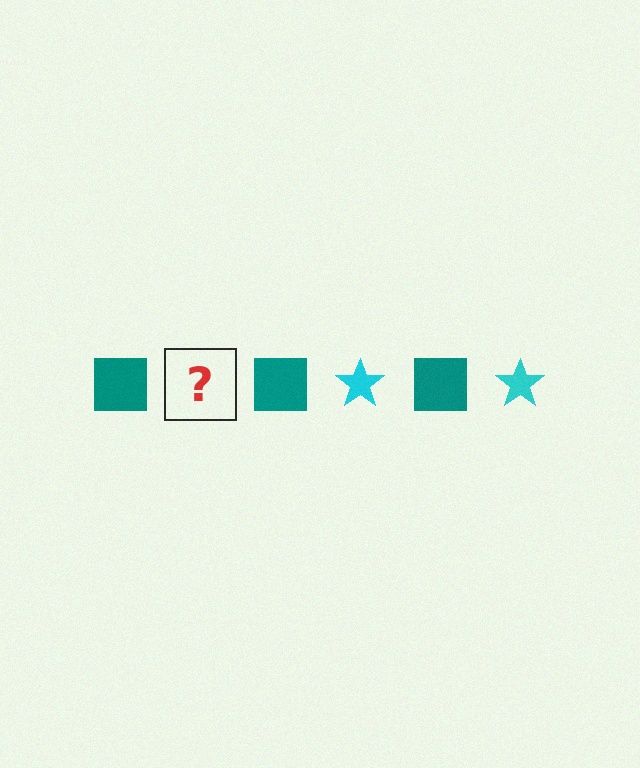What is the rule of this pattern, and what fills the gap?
The rule is that the pattern alternates between teal square and cyan star. The gap should be filled with a cyan star.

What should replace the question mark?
The question mark should be replaced with a cyan star.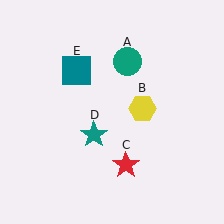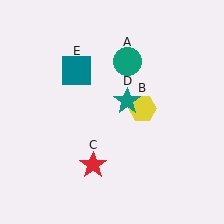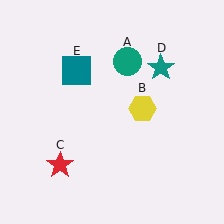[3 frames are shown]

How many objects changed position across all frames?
2 objects changed position: red star (object C), teal star (object D).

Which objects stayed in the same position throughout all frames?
Teal circle (object A) and yellow hexagon (object B) and teal square (object E) remained stationary.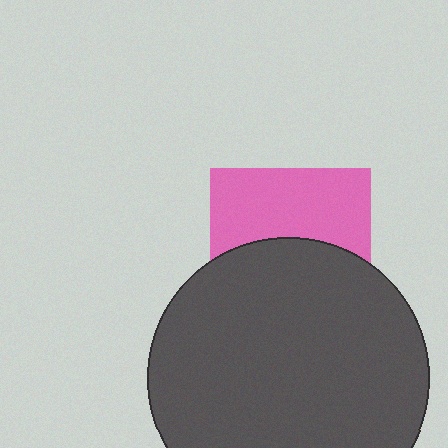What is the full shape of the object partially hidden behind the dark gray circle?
The partially hidden object is a pink square.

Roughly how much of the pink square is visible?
About half of it is visible (roughly 49%).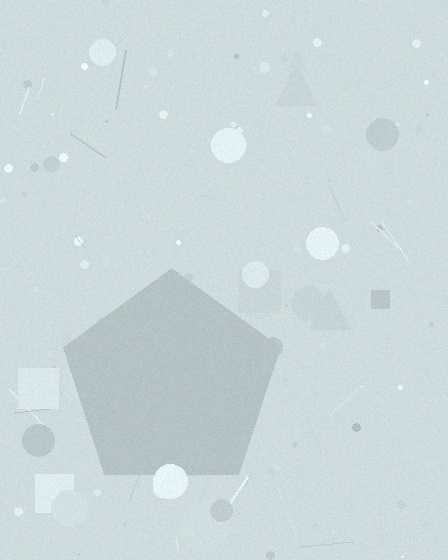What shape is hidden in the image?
A pentagon is hidden in the image.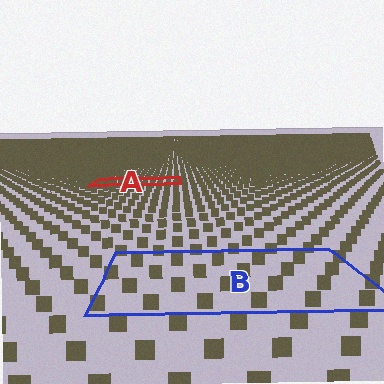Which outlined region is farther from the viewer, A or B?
Region A is farther from the viewer — the texture elements inside it appear smaller and more densely packed.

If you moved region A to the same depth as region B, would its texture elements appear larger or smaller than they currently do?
They would appear larger. At a closer depth, the same texture elements are projected at a bigger on-screen size.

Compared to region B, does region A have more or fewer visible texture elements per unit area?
Region A has more texture elements per unit area — they are packed more densely because it is farther away.